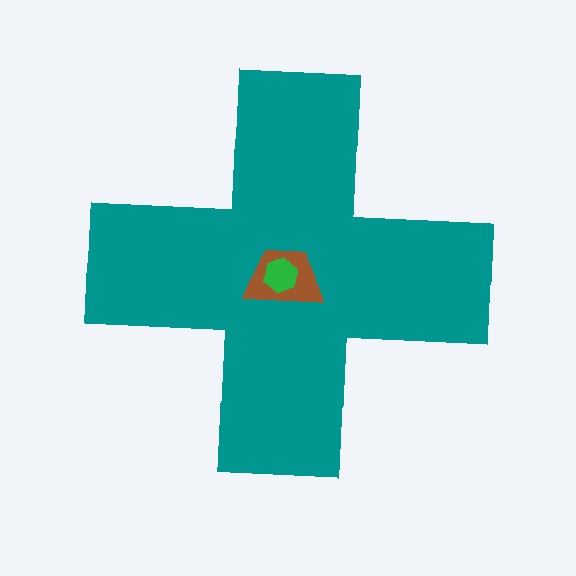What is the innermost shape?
The green hexagon.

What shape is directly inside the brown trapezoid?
The green hexagon.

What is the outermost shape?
The teal cross.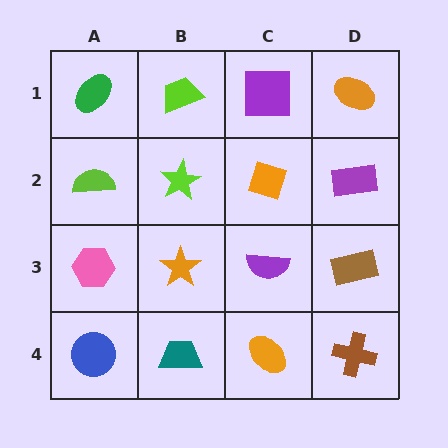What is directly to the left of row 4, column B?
A blue circle.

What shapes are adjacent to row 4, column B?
An orange star (row 3, column B), a blue circle (row 4, column A), an orange ellipse (row 4, column C).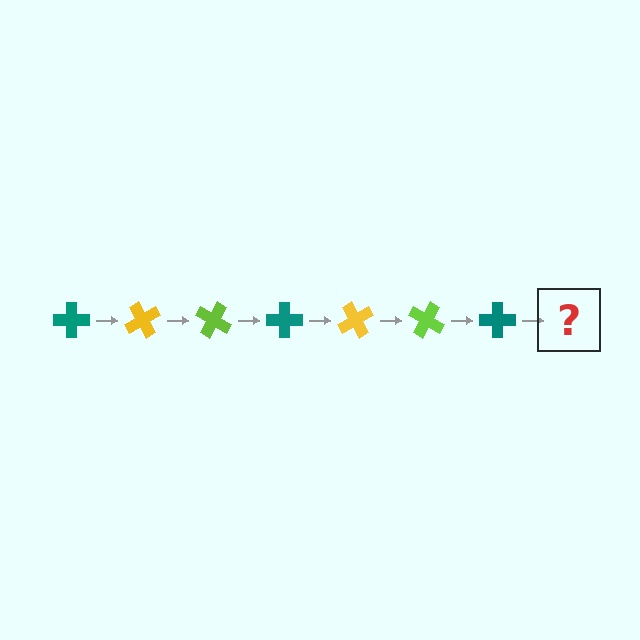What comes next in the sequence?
The next element should be a yellow cross, rotated 420 degrees from the start.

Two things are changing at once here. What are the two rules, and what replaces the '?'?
The two rules are that it rotates 60 degrees each step and the color cycles through teal, yellow, and lime. The '?' should be a yellow cross, rotated 420 degrees from the start.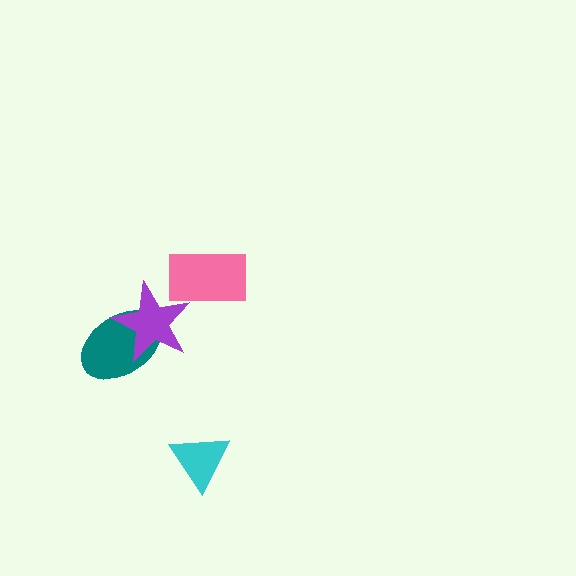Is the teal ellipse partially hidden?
Yes, it is partially covered by another shape.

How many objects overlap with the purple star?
2 objects overlap with the purple star.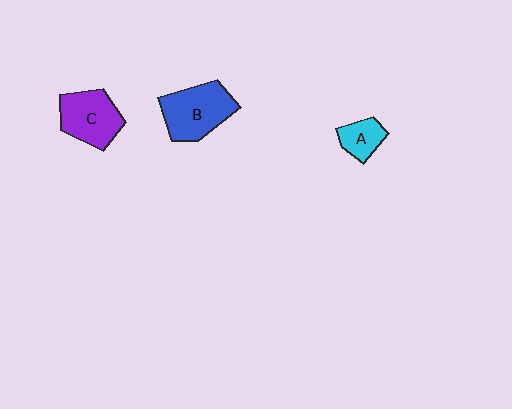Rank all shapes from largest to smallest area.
From largest to smallest: B (blue), C (purple), A (cyan).